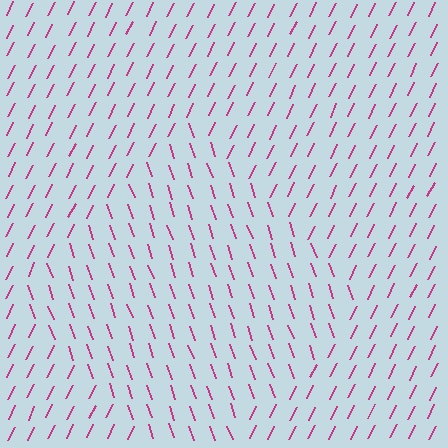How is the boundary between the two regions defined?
The boundary is defined purely by a change in line orientation (approximately 45 degrees difference). All lines are the same color and thickness.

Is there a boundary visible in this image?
Yes, there is a texture boundary formed by a change in line orientation.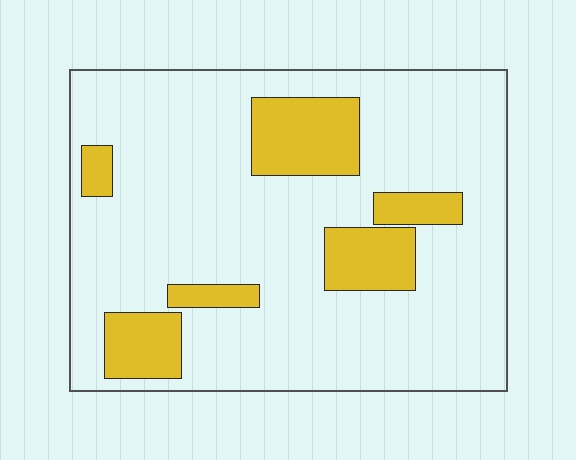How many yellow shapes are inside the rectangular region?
6.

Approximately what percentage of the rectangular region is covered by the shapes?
Approximately 20%.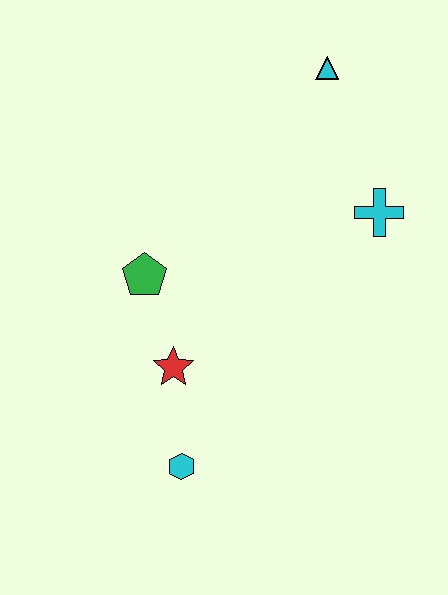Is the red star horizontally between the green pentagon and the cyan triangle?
Yes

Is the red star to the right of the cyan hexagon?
No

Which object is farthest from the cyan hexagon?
The cyan triangle is farthest from the cyan hexagon.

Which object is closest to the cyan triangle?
The cyan cross is closest to the cyan triangle.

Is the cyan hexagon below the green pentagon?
Yes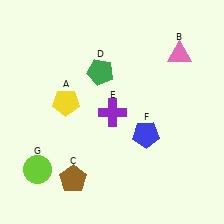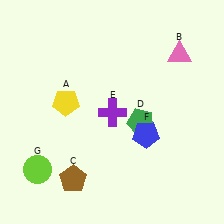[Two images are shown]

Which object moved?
The green pentagon (D) moved down.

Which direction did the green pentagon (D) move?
The green pentagon (D) moved down.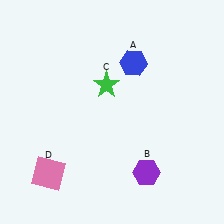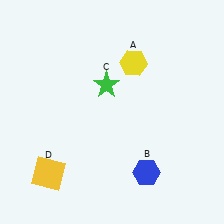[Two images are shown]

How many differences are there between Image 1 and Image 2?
There are 3 differences between the two images.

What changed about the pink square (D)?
In Image 1, D is pink. In Image 2, it changed to yellow.